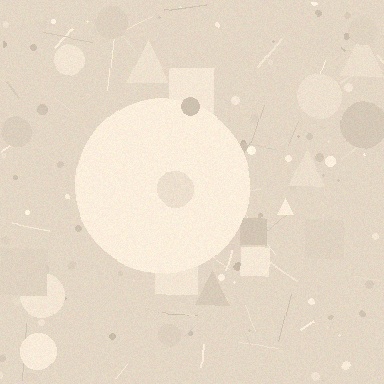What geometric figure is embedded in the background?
A circle is embedded in the background.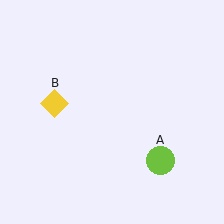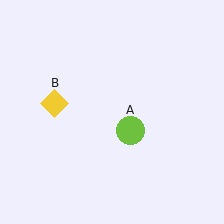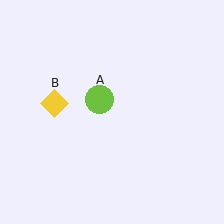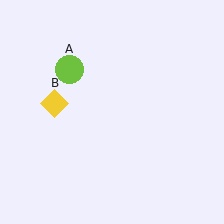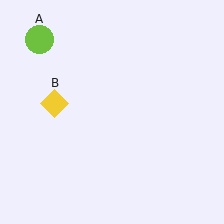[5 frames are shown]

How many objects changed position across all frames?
1 object changed position: lime circle (object A).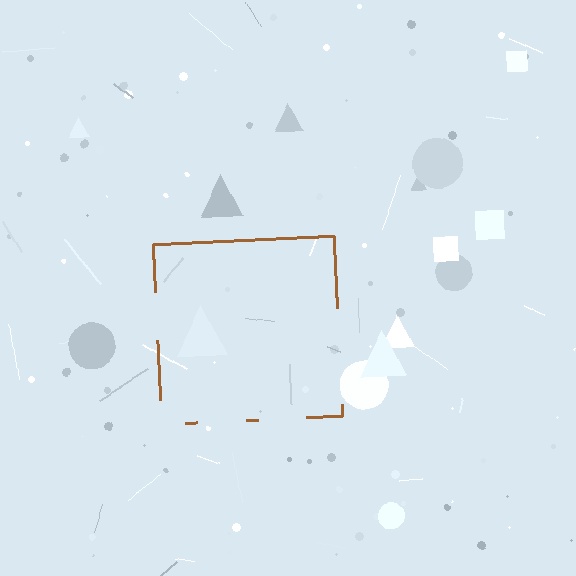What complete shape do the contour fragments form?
The contour fragments form a square.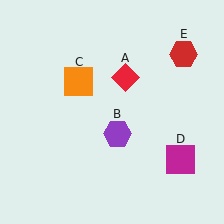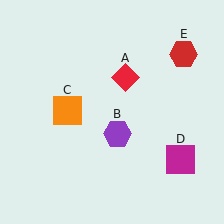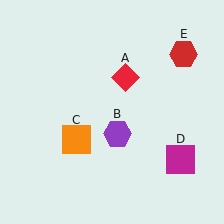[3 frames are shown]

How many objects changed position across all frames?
1 object changed position: orange square (object C).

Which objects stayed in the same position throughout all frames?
Red diamond (object A) and purple hexagon (object B) and magenta square (object D) and red hexagon (object E) remained stationary.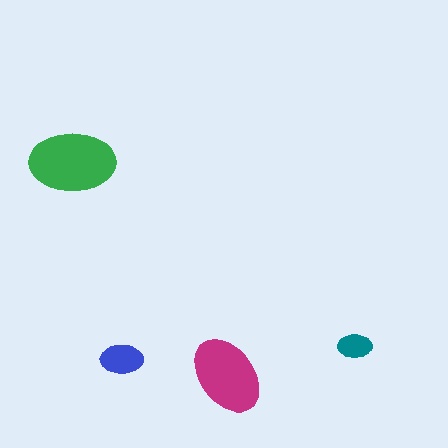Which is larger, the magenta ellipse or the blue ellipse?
The magenta one.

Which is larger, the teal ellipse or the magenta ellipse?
The magenta one.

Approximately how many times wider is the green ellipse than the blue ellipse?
About 2 times wider.